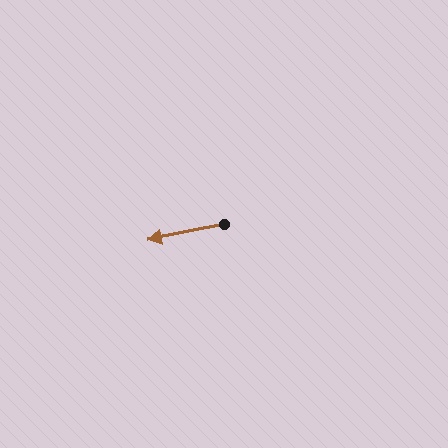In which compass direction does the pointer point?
West.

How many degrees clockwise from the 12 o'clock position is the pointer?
Approximately 258 degrees.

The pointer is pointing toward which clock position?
Roughly 9 o'clock.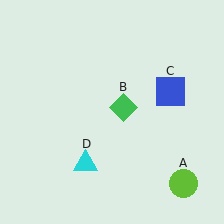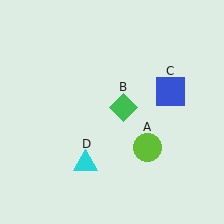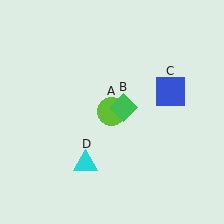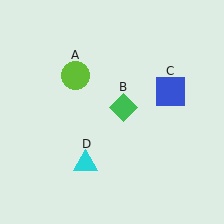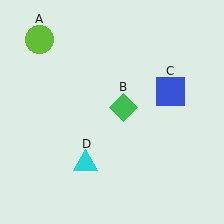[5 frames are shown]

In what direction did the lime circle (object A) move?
The lime circle (object A) moved up and to the left.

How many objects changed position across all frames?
1 object changed position: lime circle (object A).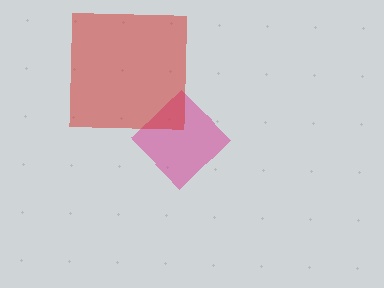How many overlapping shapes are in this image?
There are 2 overlapping shapes in the image.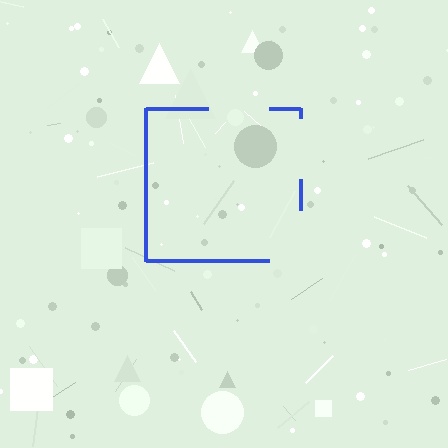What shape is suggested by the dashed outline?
The dashed outline suggests a square.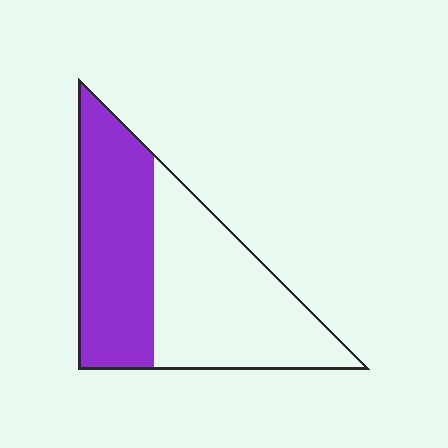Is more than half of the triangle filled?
No.